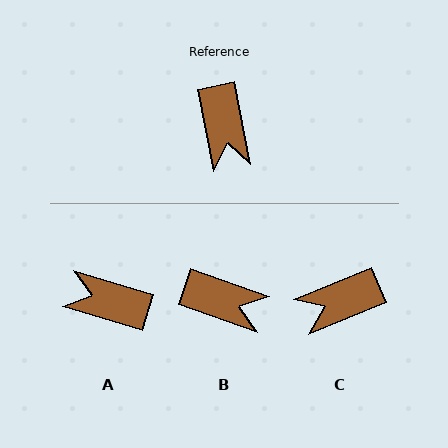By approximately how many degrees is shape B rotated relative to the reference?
Approximately 60 degrees counter-clockwise.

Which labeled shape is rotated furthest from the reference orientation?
A, about 118 degrees away.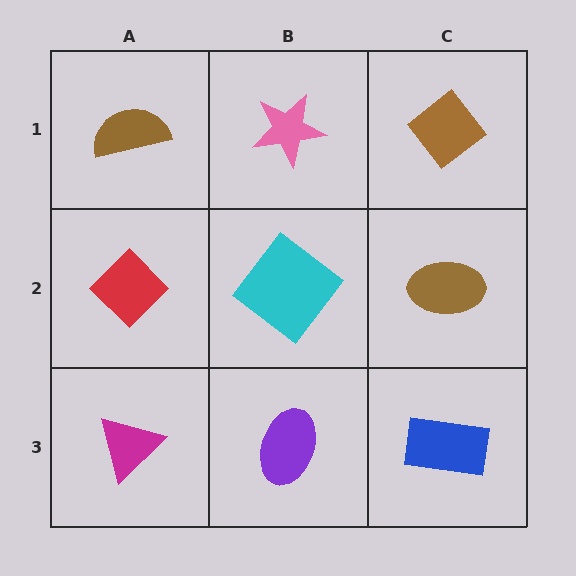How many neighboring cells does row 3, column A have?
2.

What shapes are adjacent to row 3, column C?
A brown ellipse (row 2, column C), a purple ellipse (row 3, column B).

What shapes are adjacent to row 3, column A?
A red diamond (row 2, column A), a purple ellipse (row 3, column B).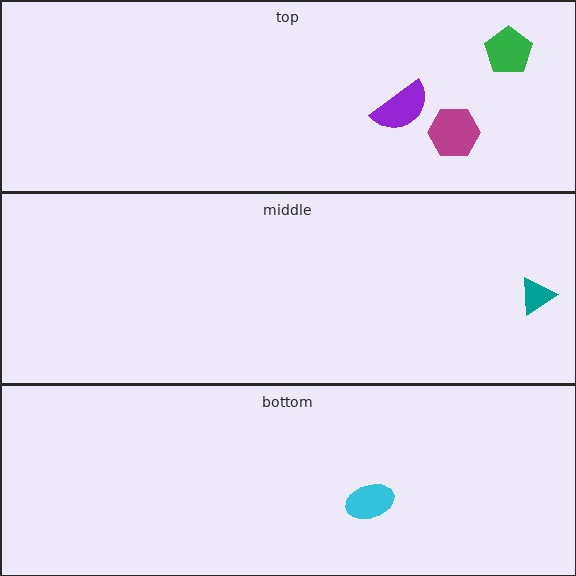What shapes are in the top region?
The magenta hexagon, the purple semicircle, the green pentagon.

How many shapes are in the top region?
3.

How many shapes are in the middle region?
1.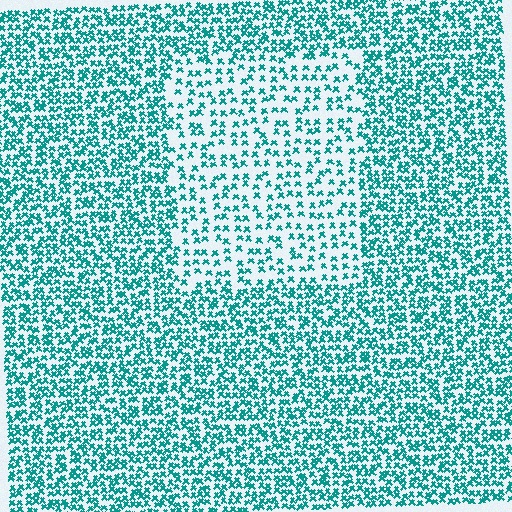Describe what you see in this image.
The image contains small teal elements arranged at two different densities. A rectangle-shaped region is visible where the elements are less densely packed than the surrounding area.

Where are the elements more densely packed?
The elements are more densely packed outside the rectangle boundary.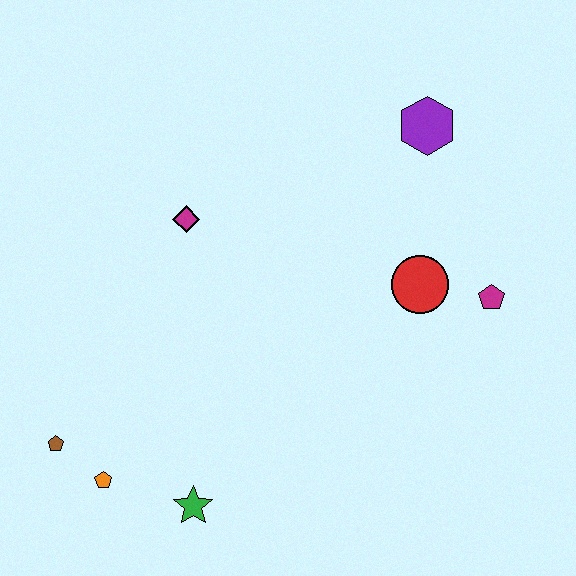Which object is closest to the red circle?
The magenta pentagon is closest to the red circle.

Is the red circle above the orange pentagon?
Yes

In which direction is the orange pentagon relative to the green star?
The orange pentagon is to the left of the green star.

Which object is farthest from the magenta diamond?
The magenta pentagon is farthest from the magenta diamond.